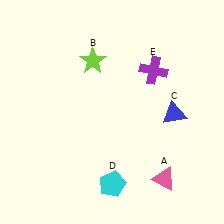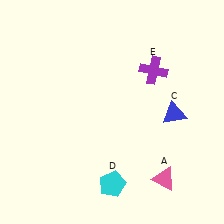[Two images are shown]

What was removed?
The lime star (B) was removed in Image 2.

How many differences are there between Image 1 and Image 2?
There is 1 difference between the two images.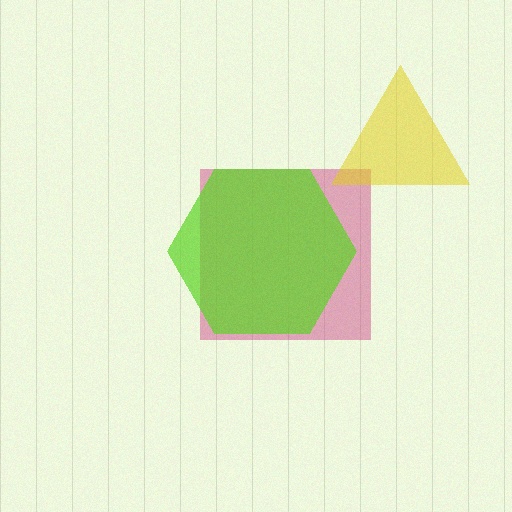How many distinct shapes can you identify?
There are 3 distinct shapes: a magenta square, a yellow triangle, a lime hexagon.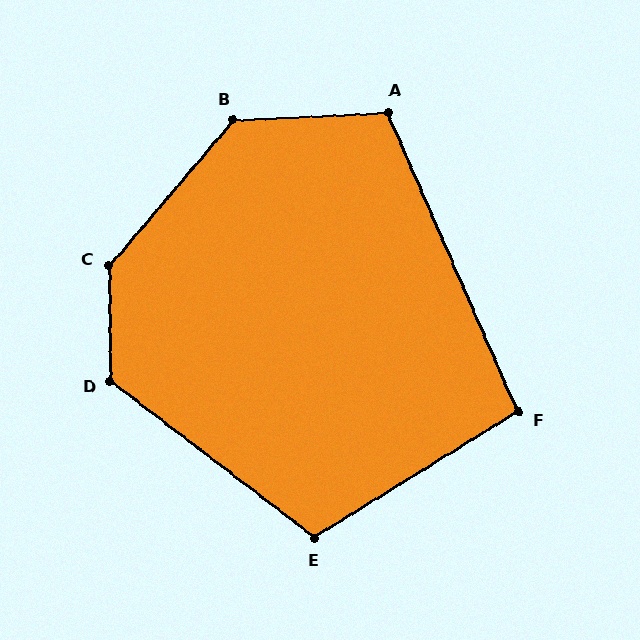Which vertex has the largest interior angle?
C, at approximately 139 degrees.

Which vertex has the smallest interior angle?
F, at approximately 98 degrees.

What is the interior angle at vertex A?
Approximately 111 degrees (obtuse).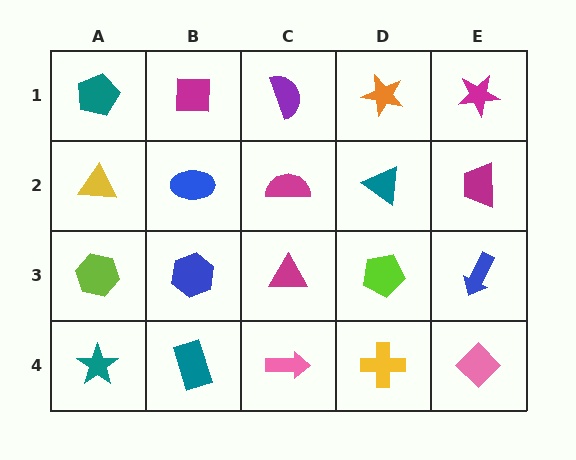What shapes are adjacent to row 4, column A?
A lime hexagon (row 3, column A), a teal rectangle (row 4, column B).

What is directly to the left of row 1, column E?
An orange star.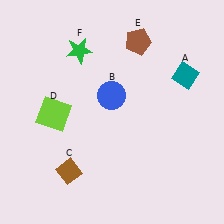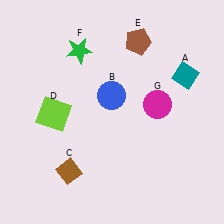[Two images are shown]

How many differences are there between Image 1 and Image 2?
There is 1 difference between the two images.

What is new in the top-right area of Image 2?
A magenta circle (G) was added in the top-right area of Image 2.